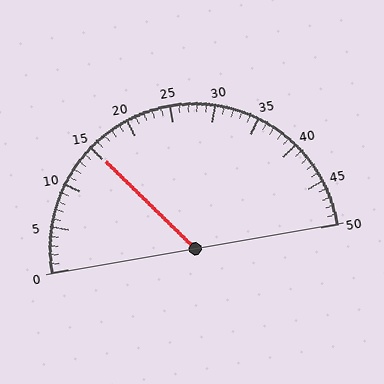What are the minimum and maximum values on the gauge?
The gauge ranges from 0 to 50.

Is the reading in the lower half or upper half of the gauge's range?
The reading is in the lower half of the range (0 to 50).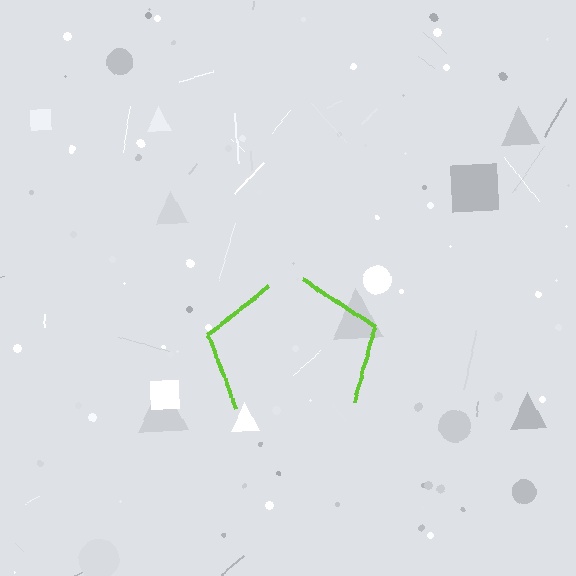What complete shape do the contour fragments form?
The contour fragments form a pentagon.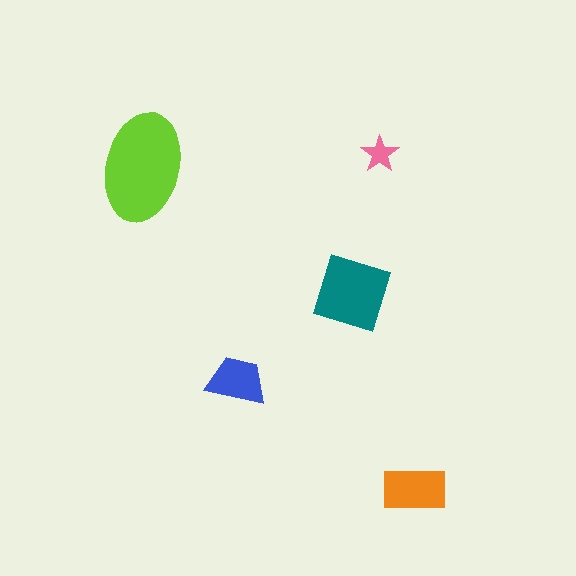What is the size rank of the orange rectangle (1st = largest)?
3rd.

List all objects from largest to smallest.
The lime ellipse, the teal square, the orange rectangle, the blue trapezoid, the pink star.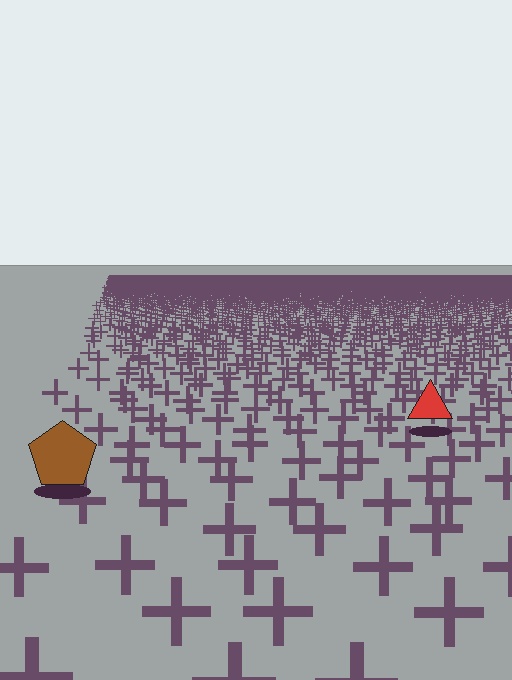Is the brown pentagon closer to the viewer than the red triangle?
Yes. The brown pentagon is closer — you can tell from the texture gradient: the ground texture is coarser near it.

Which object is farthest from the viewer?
The red triangle is farthest from the viewer. It appears smaller and the ground texture around it is denser.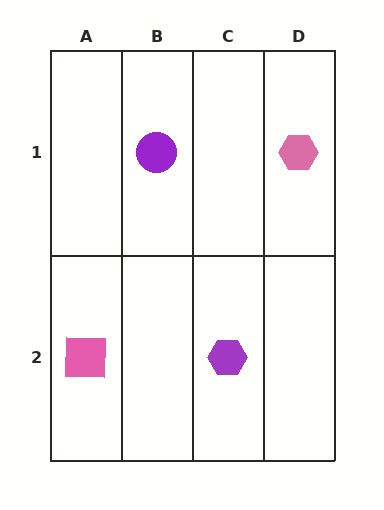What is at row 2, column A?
A pink square.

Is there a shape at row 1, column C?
No, that cell is empty.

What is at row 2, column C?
A purple hexagon.